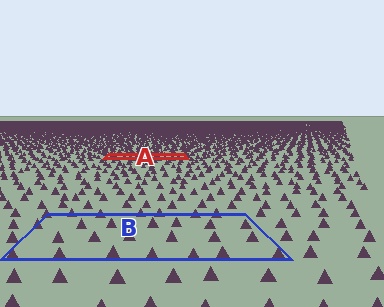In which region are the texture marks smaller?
The texture marks are smaller in region A, because it is farther away.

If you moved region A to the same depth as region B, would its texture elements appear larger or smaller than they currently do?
They would appear larger. At a closer depth, the same texture elements are projected at a bigger on-screen size.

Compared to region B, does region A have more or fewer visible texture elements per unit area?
Region A has more texture elements per unit area — they are packed more densely because it is farther away.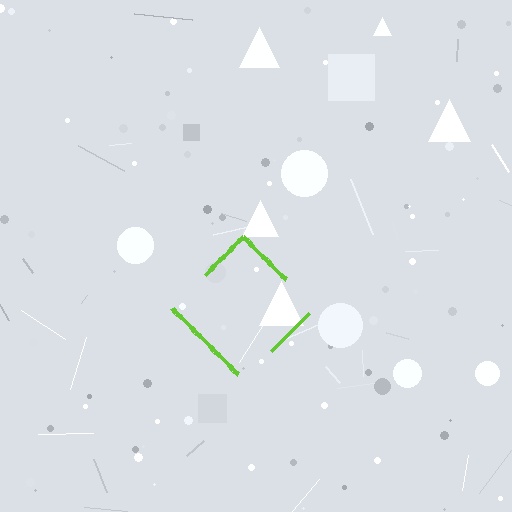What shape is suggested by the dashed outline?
The dashed outline suggests a diamond.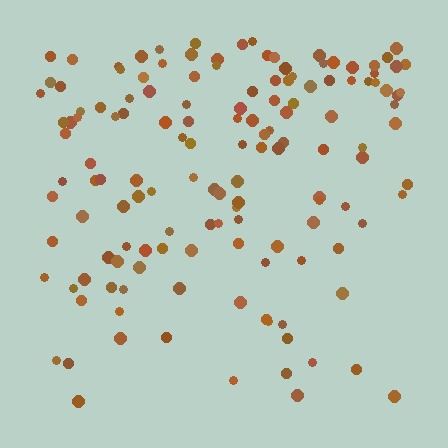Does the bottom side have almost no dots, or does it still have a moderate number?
Still a moderate number, just noticeably fewer than the top.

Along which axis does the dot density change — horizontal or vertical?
Vertical.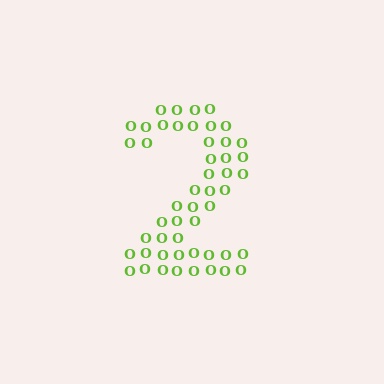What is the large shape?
The large shape is the digit 2.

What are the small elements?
The small elements are letter O's.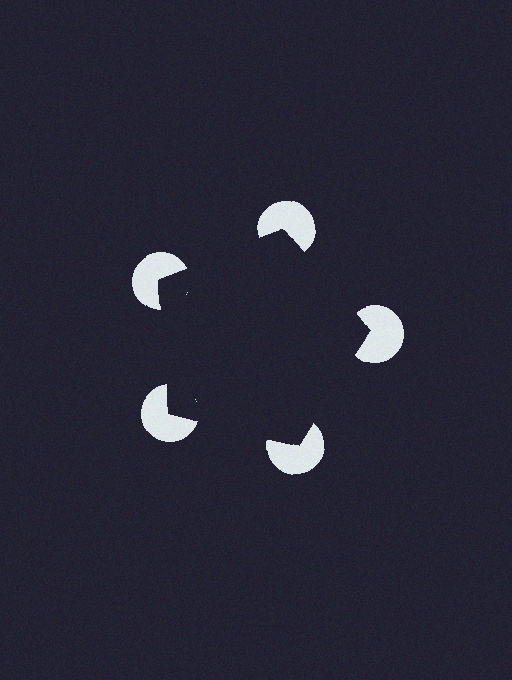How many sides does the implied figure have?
5 sides.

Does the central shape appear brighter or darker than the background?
It typically appears slightly darker than the background, even though no actual brightness change is drawn.